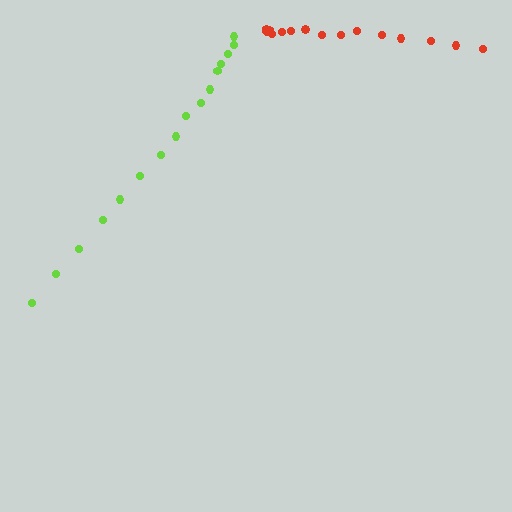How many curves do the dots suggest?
There are 2 distinct paths.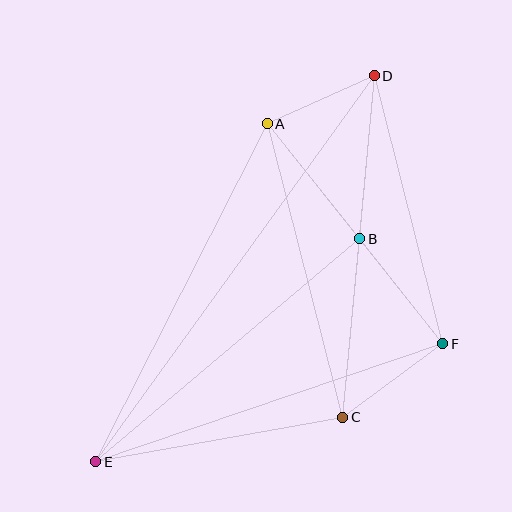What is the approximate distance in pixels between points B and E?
The distance between B and E is approximately 346 pixels.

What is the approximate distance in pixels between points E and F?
The distance between E and F is approximately 367 pixels.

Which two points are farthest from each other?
Points D and E are farthest from each other.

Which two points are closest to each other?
Points A and D are closest to each other.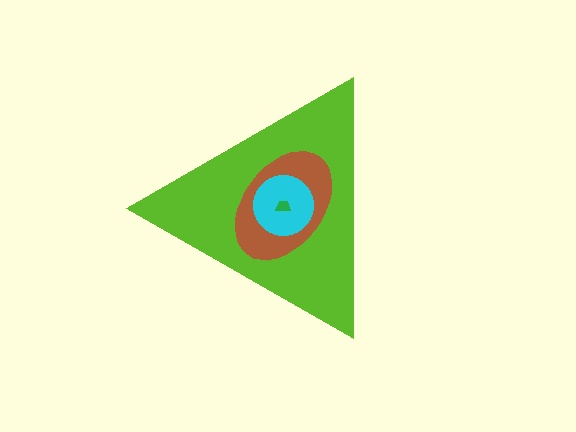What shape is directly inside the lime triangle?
The brown ellipse.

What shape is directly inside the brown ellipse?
The cyan circle.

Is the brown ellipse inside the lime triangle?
Yes.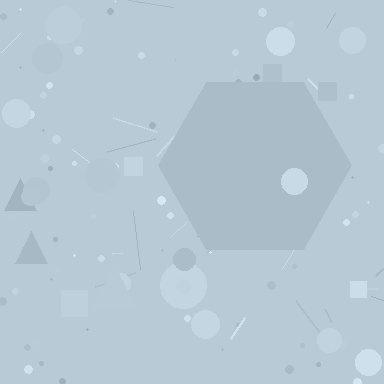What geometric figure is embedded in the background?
A hexagon is embedded in the background.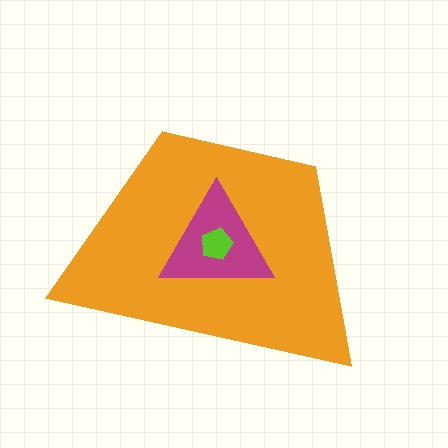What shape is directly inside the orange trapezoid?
The magenta triangle.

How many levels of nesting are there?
3.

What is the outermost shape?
The orange trapezoid.